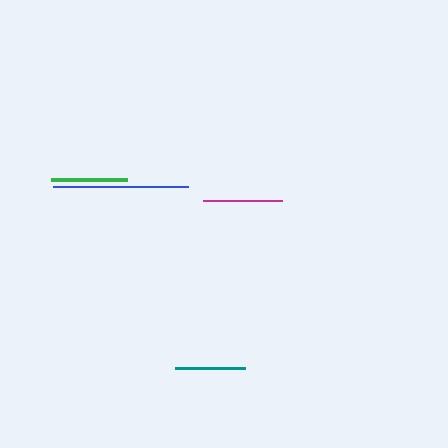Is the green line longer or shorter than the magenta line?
The magenta line is longer than the green line.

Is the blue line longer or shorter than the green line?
The blue line is longer than the green line.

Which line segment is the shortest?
The teal line is the shortest at approximately 69 pixels.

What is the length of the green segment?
The green segment is approximately 77 pixels long.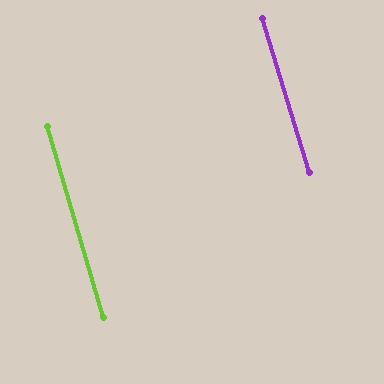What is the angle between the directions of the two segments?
Approximately 1 degree.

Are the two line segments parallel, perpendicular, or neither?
Parallel — their directions differ by only 0.6°.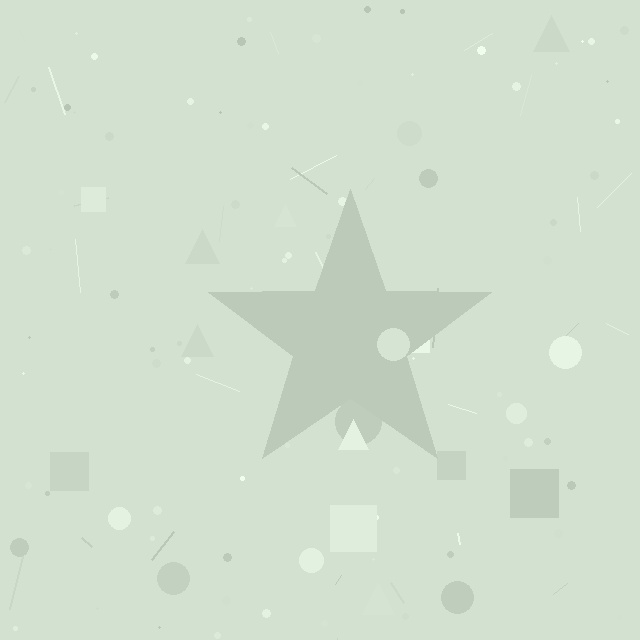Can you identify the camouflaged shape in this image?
The camouflaged shape is a star.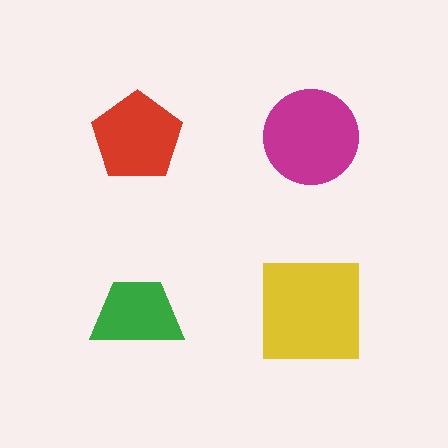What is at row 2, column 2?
A yellow square.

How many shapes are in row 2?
2 shapes.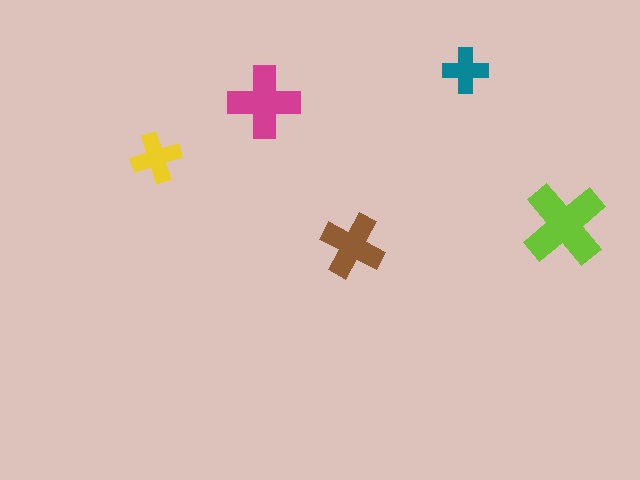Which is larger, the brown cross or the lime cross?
The lime one.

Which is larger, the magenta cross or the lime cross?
The lime one.